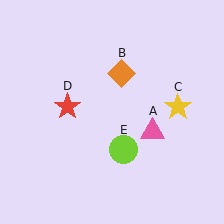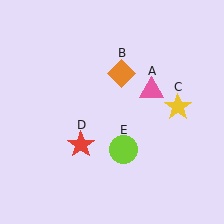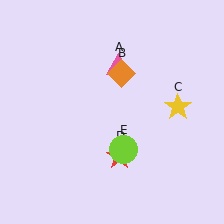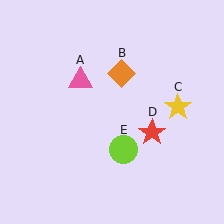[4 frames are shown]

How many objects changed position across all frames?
2 objects changed position: pink triangle (object A), red star (object D).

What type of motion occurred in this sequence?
The pink triangle (object A), red star (object D) rotated counterclockwise around the center of the scene.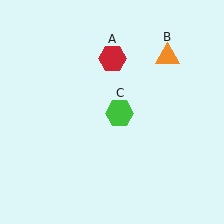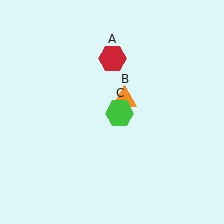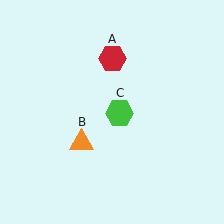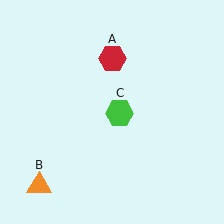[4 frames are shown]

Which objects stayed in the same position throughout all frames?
Red hexagon (object A) and green hexagon (object C) remained stationary.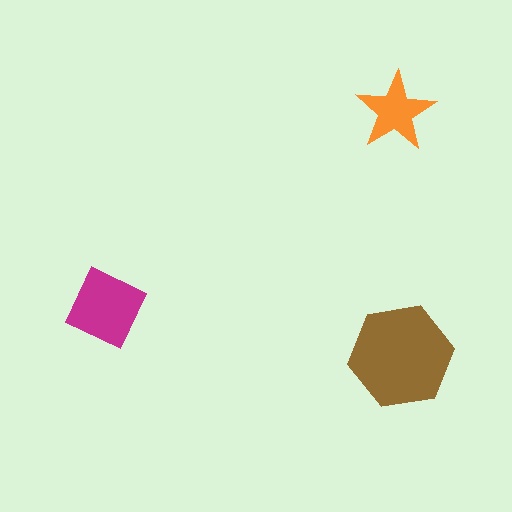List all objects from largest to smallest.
The brown hexagon, the magenta square, the orange star.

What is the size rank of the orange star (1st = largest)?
3rd.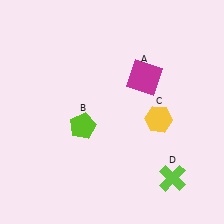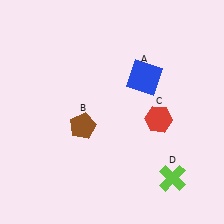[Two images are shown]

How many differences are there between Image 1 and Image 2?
There are 3 differences between the two images.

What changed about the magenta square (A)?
In Image 1, A is magenta. In Image 2, it changed to blue.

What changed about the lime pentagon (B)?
In Image 1, B is lime. In Image 2, it changed to brown.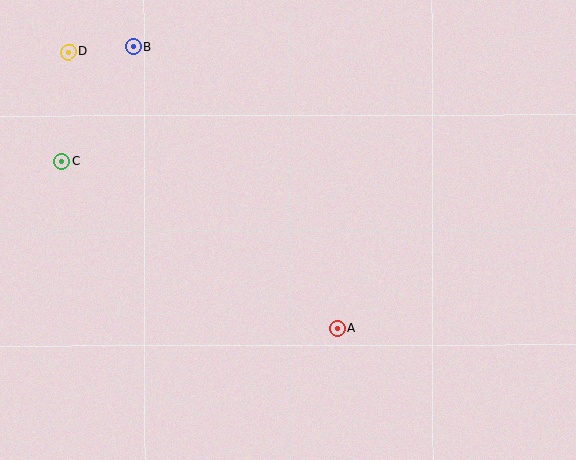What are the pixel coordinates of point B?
Point B is at (133, 47).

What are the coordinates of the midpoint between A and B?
The midpoint between A and B is at (235, 187).